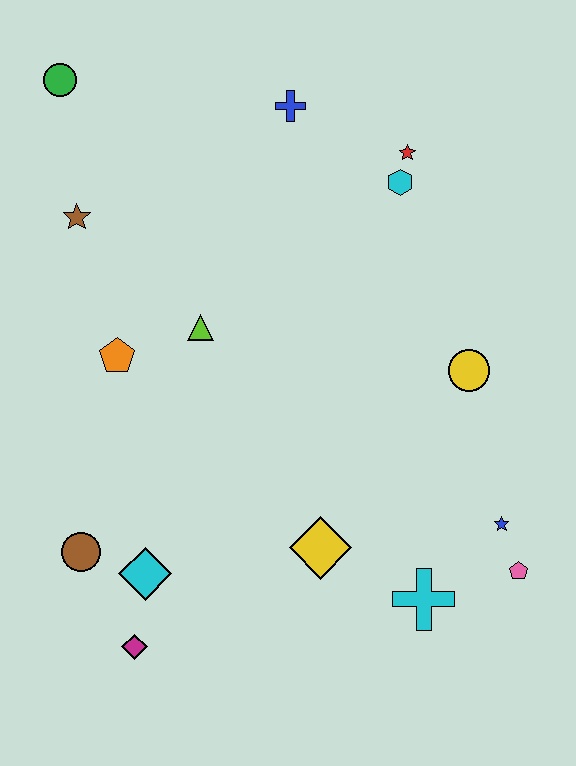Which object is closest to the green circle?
The brown star is closest to the green circle.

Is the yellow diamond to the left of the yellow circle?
Yes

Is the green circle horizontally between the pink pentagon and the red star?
No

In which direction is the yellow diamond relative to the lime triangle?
The yellow diamond is below the lime triangle.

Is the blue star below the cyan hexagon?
Yes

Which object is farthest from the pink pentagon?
The green circle is farthest from the pink pentagon.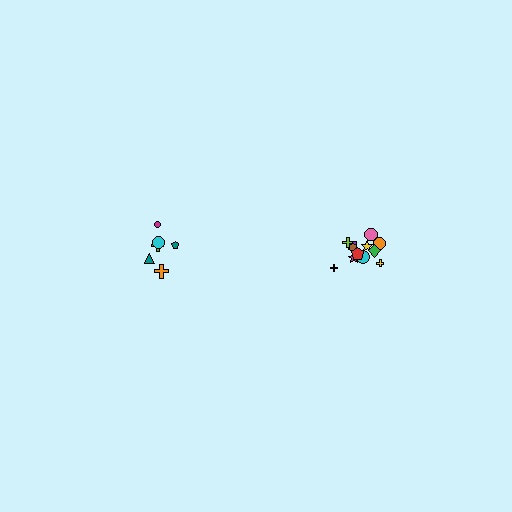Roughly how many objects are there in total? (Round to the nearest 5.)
Roughly 20 objects in total.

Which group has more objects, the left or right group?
The right group.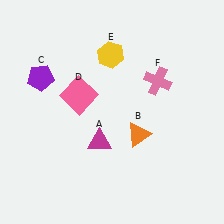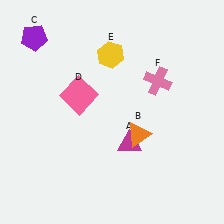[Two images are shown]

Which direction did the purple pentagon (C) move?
The purple pentagon (C) moved up.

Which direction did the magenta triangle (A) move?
The magenta triangle (A) moved right.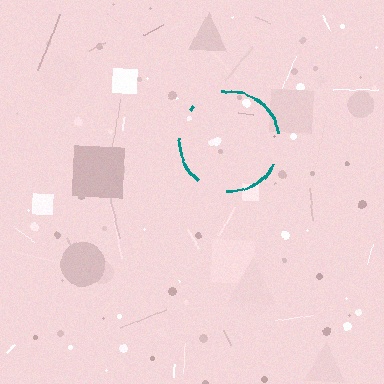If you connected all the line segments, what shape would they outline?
They would outline a circle.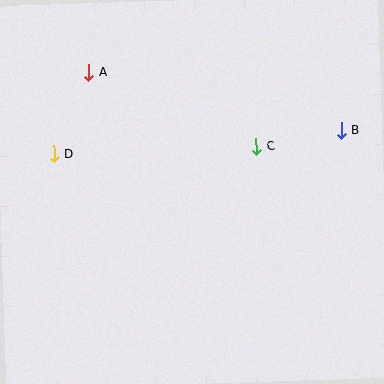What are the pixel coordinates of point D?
Point D is at (54, 154).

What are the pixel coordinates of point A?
Point A is at (89, 73).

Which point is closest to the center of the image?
Point C at (256, 146) is closest to the center.